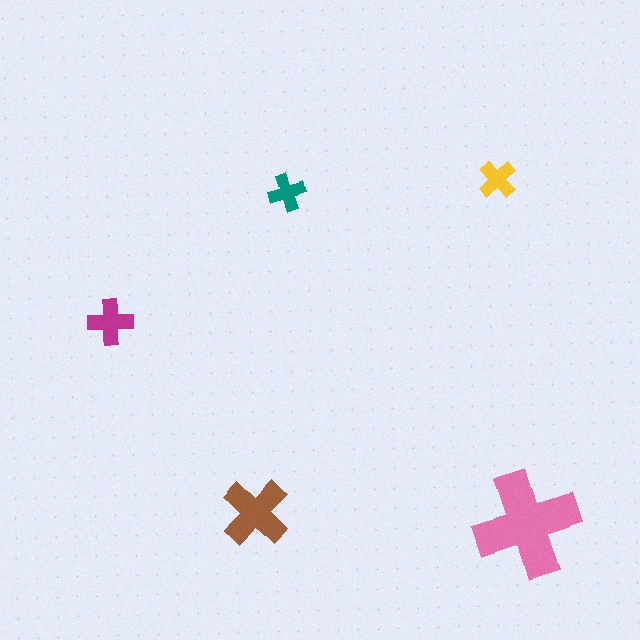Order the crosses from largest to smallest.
the pink one, the brown one, the magenta one, the yellow one, the teal one.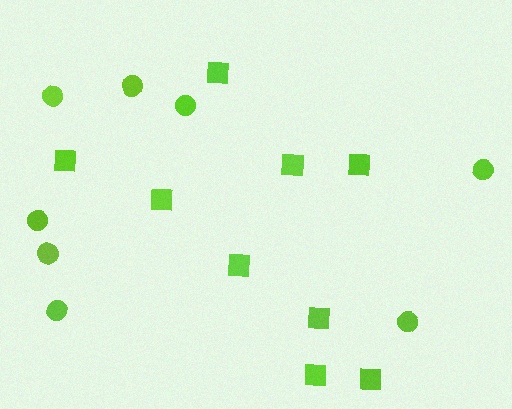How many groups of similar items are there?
There are 2 groups: one group of squares (9) and one group of circles (8).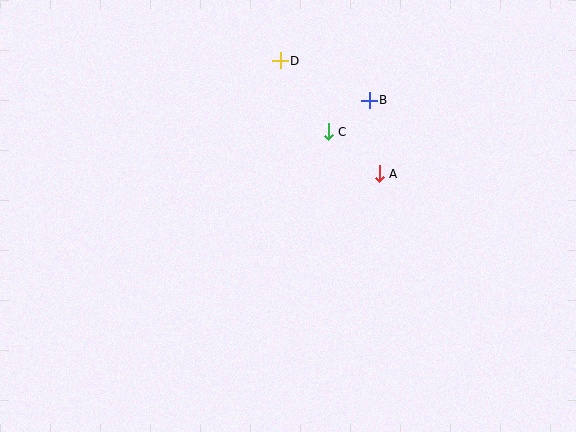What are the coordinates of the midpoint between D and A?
The midpoint between D and A is at (330, 117).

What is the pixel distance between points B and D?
The distance between B and D is 97 pixels.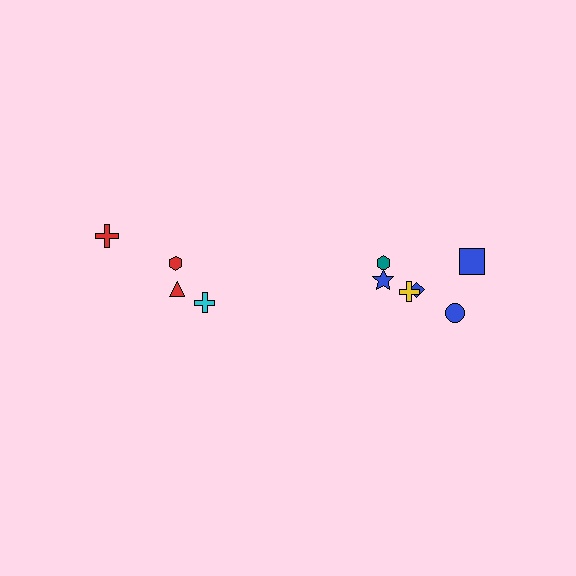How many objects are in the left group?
There are 4 objects.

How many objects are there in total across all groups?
There are 10 objects.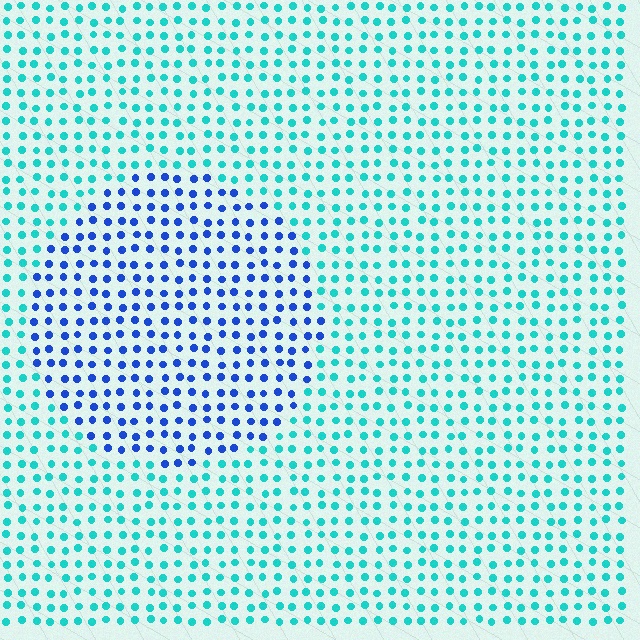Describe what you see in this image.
The image is filled with small cyan elements in a uniform arrangement. A circle-shaped region is visible where the elements are tinted to a slightly different hue, forming a subtle color boundary.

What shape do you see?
I see a circle.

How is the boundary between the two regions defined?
The boundary is defined purely by a slight shift in hue (about 49 degrees). Spacing, size, and orientation are identical on both sides.